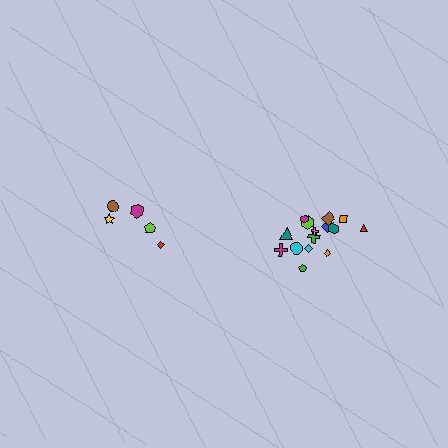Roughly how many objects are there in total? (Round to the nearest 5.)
Roughly 20 objects in total.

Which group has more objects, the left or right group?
The right group.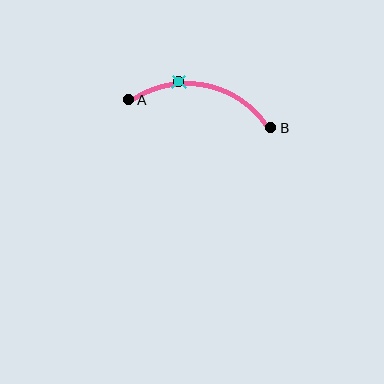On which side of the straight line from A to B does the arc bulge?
The arc bulges above the straight line connecting A and B.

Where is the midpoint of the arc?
The arc midpoint is the point on the curve farthest from the straight line joining A and B. It sits above that line.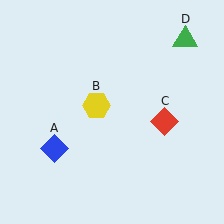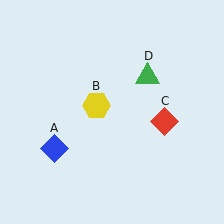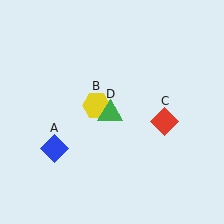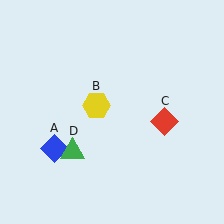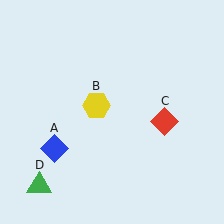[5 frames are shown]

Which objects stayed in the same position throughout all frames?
Blue diamond (object A) and yellow hexagon (object B) and red diamond (object C) remained stationary.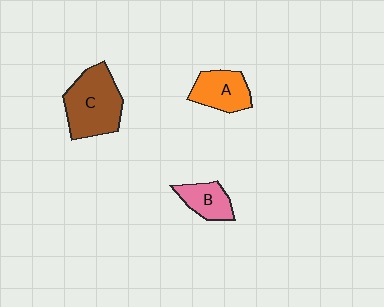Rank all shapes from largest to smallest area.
From largest to smallest: C (brown), A (orange), B (pink).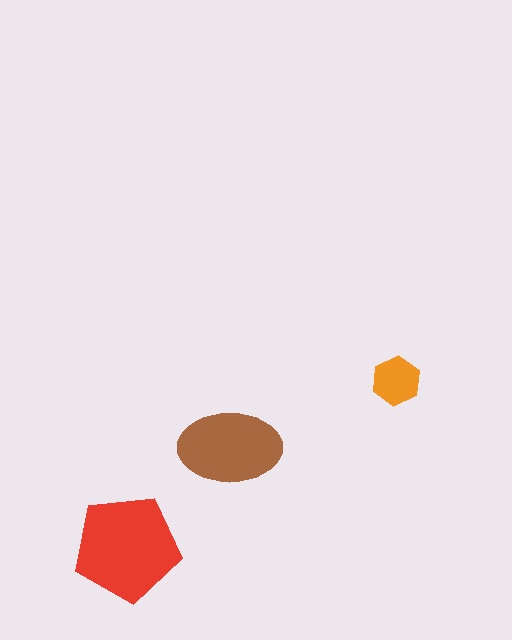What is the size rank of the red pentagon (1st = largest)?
1st.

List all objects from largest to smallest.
The red pentagon, the brown ellipse, the orange hexagon.